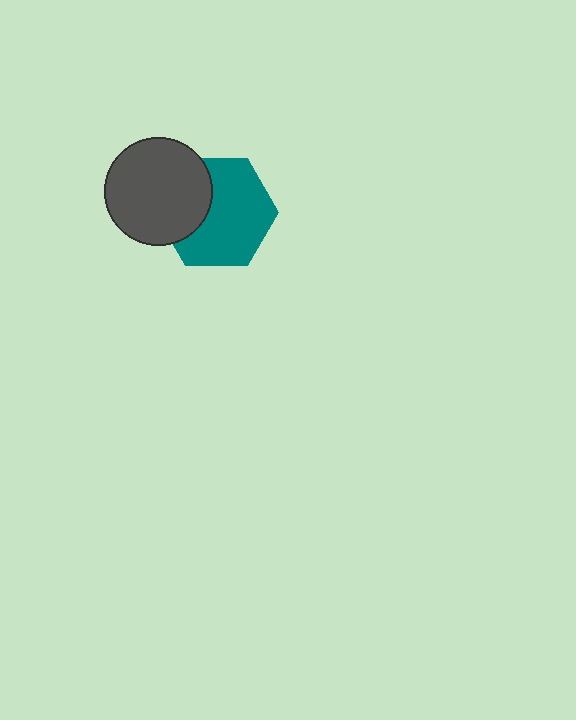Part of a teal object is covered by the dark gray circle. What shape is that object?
It is a hexagon.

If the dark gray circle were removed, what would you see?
You would see the complete teal hexagon.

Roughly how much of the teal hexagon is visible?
Most of it is visible (roughly 68%).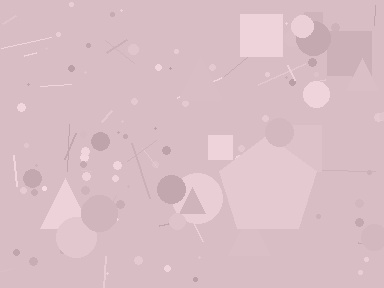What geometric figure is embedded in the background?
A pentagon is embedded in the background.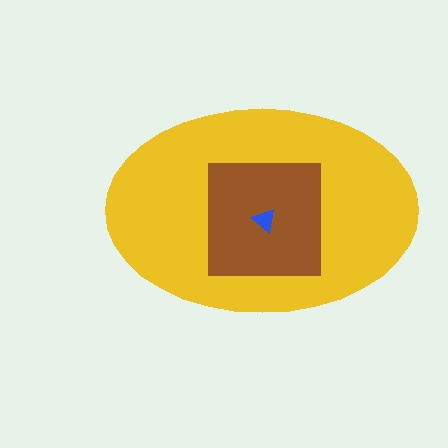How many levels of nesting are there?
3.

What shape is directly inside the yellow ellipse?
The brown square.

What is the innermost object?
The blue triangle.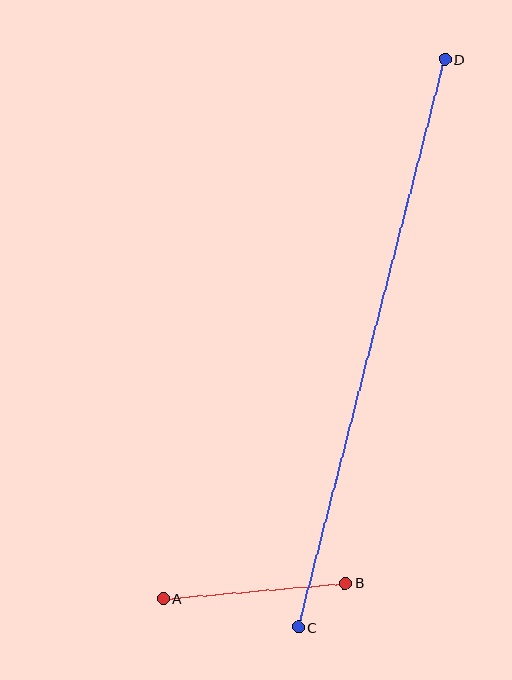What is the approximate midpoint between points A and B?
The midpoint is at approximately (254, 591) pixels.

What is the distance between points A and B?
The distance is approximately 182 pixels.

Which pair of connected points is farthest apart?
Points C and D are farthest apart.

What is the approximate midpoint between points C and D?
The midpoint is at approximately (372, 343) pixels.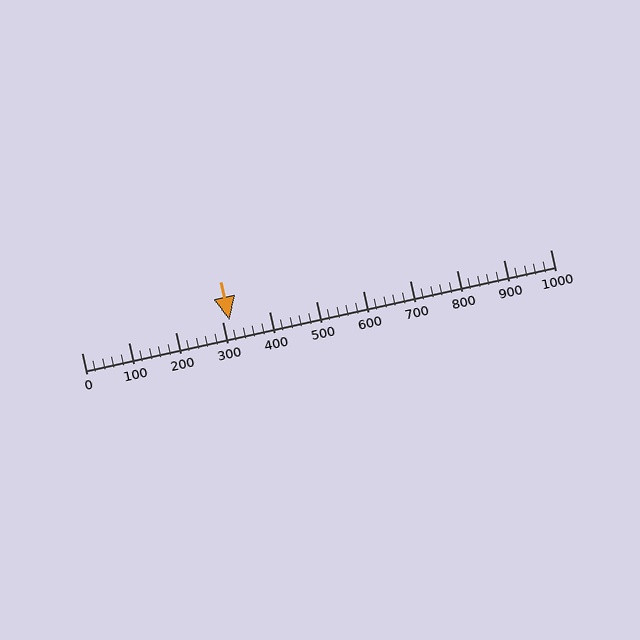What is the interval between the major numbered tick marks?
The major tick marks are spaced 100 units apart.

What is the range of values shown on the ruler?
The ruler shows values from 0 to 1000.